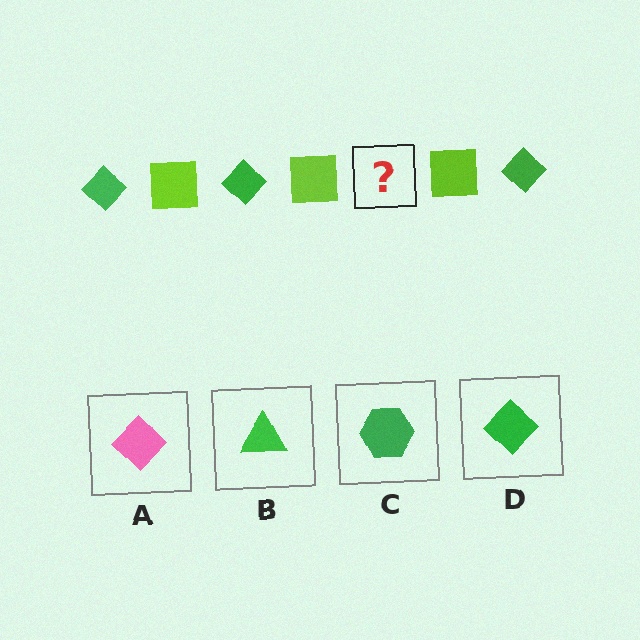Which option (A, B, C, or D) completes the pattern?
D.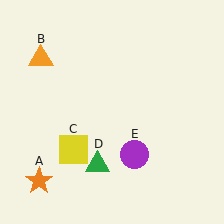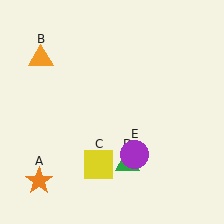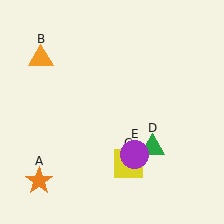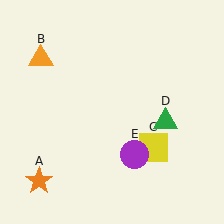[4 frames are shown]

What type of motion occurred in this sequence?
The yellow square (object C), green triangle (object D) rotated counterclockwise around the center of the scene.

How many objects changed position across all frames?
2 objects changed position: yellow square (object C), green triangle (object D).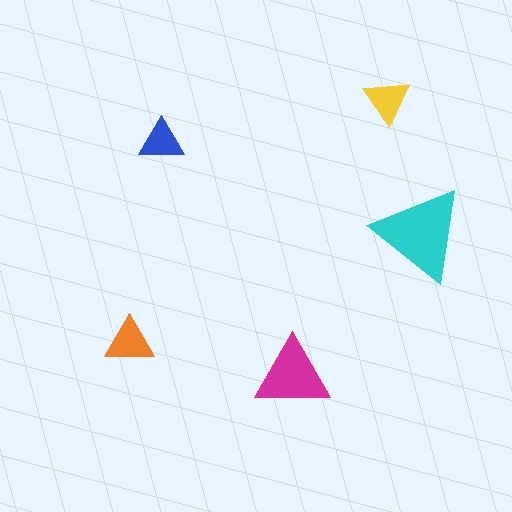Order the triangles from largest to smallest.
the cyan one, the magenta one, the orange one, the yellow one, the blue one.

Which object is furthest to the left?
The orange triangle is leftmost.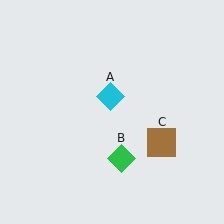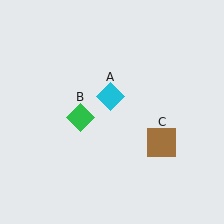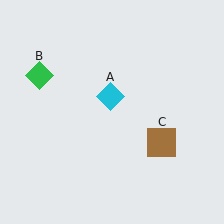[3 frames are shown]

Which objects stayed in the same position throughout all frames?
Cyan diamond (object A) and brown square (object C) remained stationary.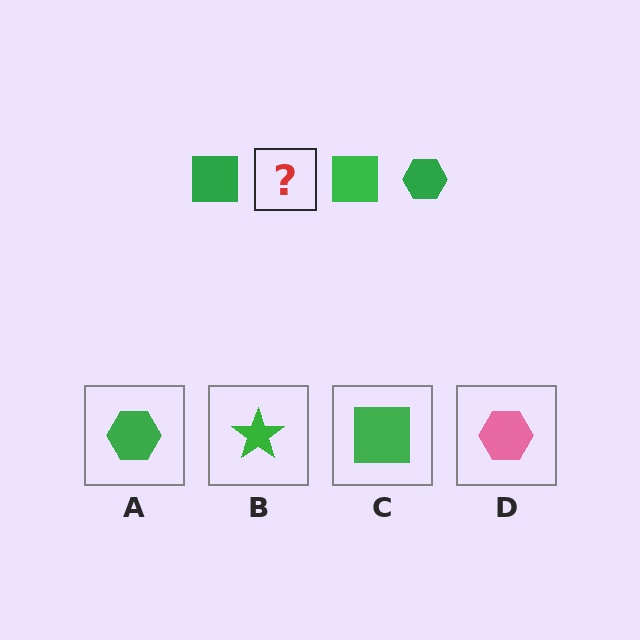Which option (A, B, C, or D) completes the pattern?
A.